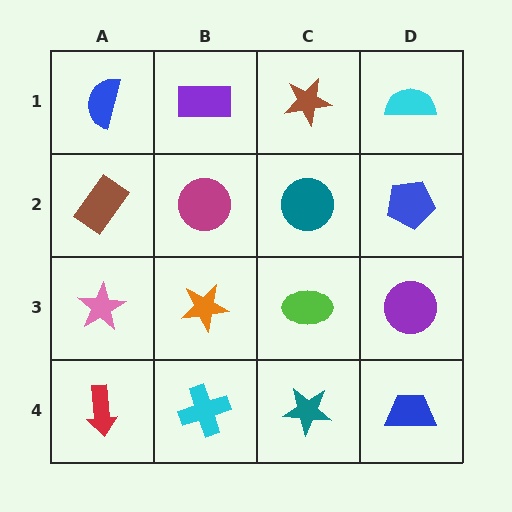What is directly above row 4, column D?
A purple circle.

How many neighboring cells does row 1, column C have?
3.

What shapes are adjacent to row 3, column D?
A blue pentagon (row 2, column D), a blue trapezoid (row 4, column D), a lime ellipse (row 3, column C).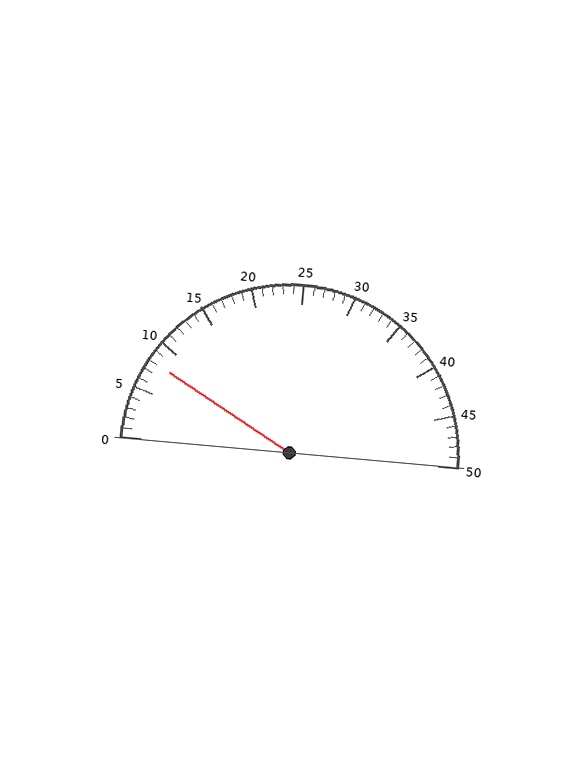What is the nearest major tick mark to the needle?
The nearest major tick mark is 10.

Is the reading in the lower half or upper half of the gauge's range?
The reading is in the lower half of the range (0 to 50).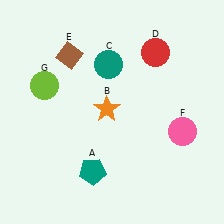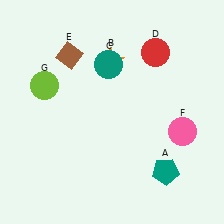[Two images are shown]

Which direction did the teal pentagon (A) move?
The teal pentagon (A) moved right.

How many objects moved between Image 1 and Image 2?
2 objects moved between the two images.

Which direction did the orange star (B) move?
The orange star (B) moved up.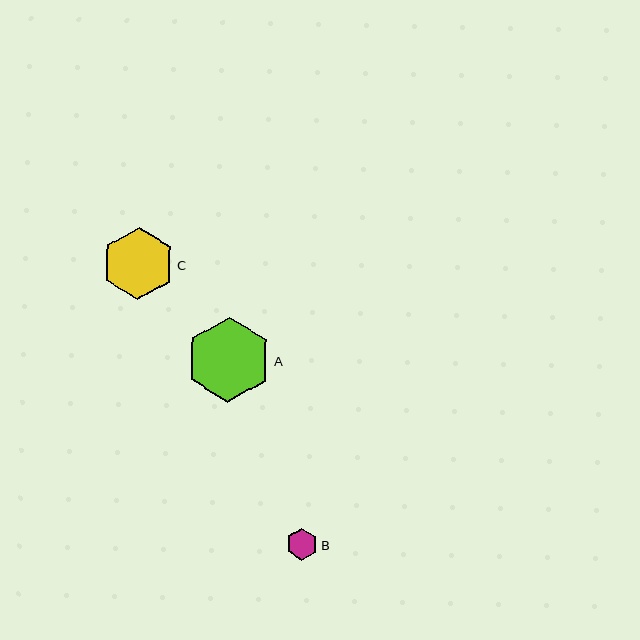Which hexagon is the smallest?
Hexagon B is the smallest with a size of approximately 32 pixels.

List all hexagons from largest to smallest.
From largest to smallest: A, C, B.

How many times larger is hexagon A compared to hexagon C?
Hexagon A is approximately 1.2 times the size of hexagon C.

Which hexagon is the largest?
Hexagon A is the largest with a size of approximately 85 pixels.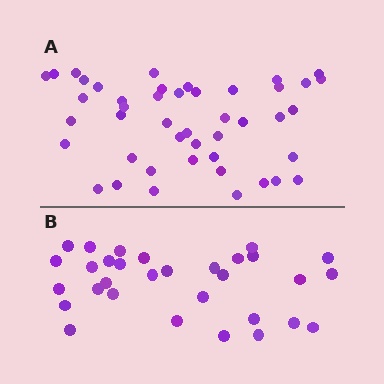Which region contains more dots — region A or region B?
Region A (the top region) has more dots.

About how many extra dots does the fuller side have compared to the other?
Region A has approximately 15 more dots than region B.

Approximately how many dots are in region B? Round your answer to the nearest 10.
About 30 dots. (The exact count is 31, which rounds to 30.)